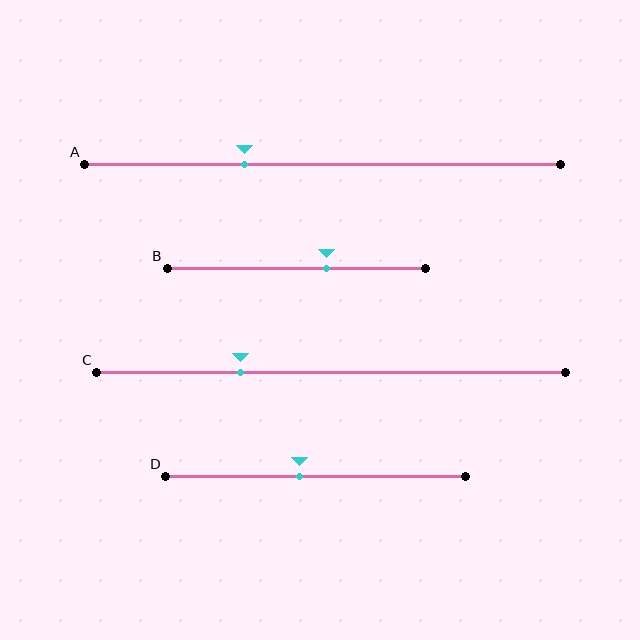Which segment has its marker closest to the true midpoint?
Segment D has its marker closest to the true midpoint.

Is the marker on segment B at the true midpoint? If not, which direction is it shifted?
No, the marker on segment B is shifted to the right by about 12% of the segment length.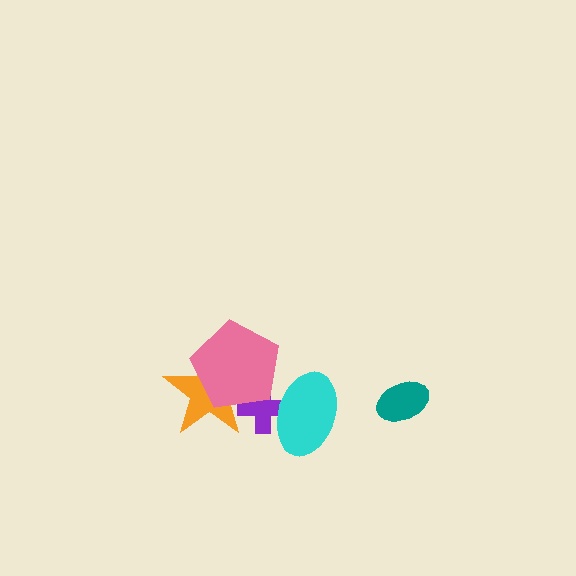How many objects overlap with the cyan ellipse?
1 object overlaps with the cyan ellipse.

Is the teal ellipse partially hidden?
No, no other shape covers it.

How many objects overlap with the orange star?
2 objects overlap with the orange star.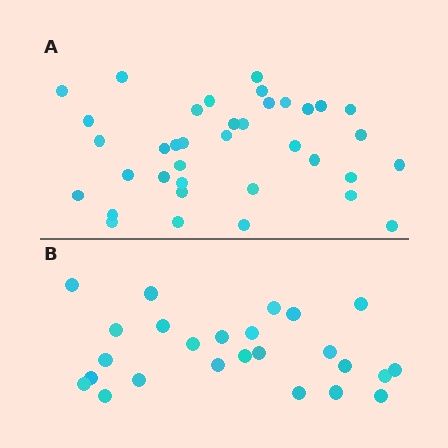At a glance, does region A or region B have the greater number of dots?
Region A (the top region) has more dots.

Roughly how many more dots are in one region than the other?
Region A has roughly 12 or so more dots than region B.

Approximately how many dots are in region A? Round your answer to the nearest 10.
About 40 dots. (The exact count is 37, which rounds to 40.)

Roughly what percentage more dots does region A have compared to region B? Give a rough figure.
About 50% more.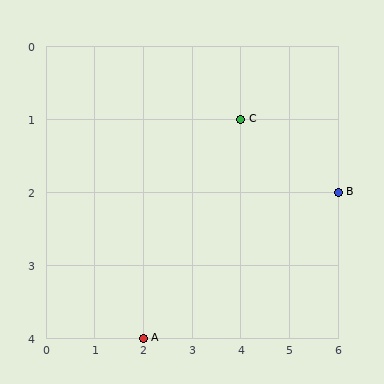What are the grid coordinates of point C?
Point C is at grid coordinates (4, 1).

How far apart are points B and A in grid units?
Points B and A are 4 columns and 2 rows apart (about 4.5 grid units diagonally).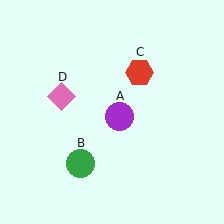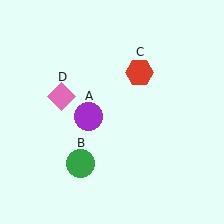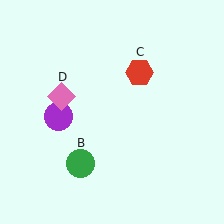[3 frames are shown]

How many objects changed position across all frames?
1 object changed position: purple circle (object A).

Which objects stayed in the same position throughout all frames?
Green circle (object B) and red hexagon (object C) and pink diamond (object D) remained stationary.